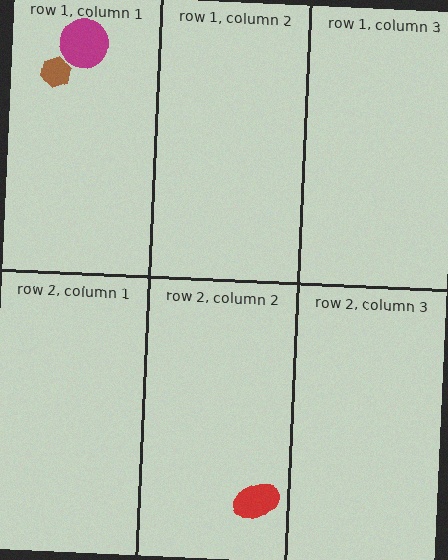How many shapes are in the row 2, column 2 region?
1.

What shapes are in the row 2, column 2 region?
The red ellipse.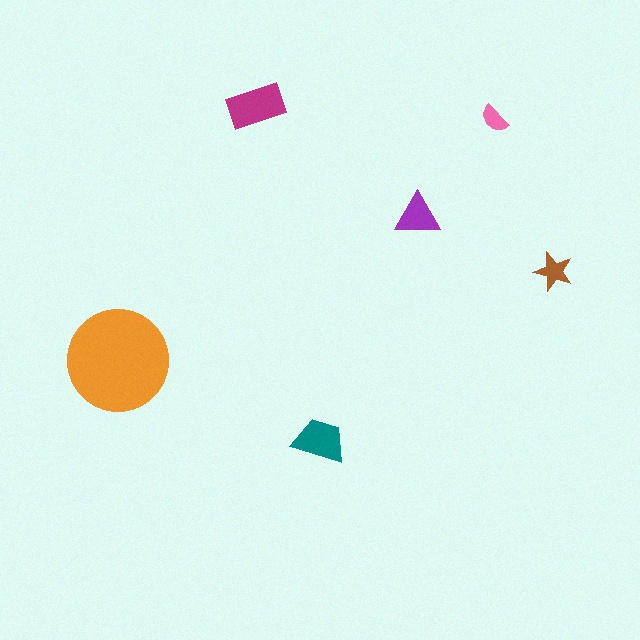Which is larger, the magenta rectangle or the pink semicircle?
The magenta rectangle.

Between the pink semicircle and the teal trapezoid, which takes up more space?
The teal trapezoid.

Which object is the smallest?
The pink semicircle.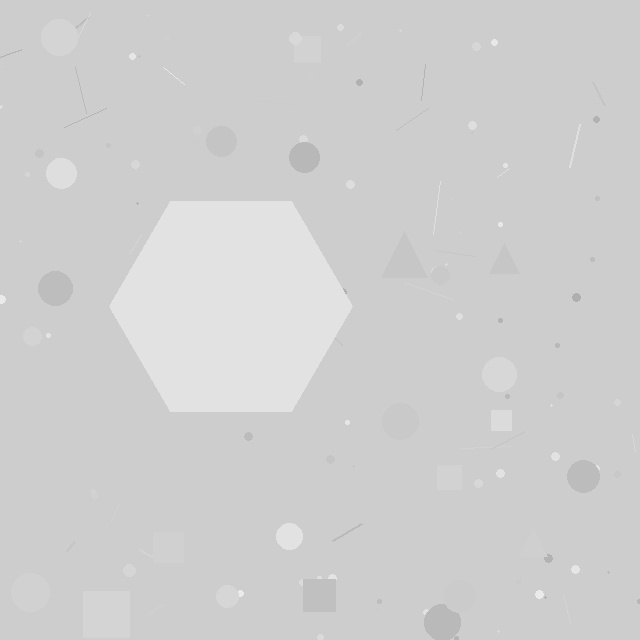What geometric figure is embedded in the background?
A hexagon is embedded in the background.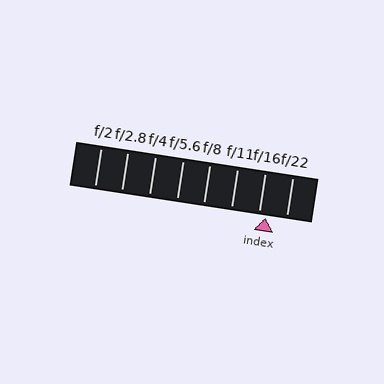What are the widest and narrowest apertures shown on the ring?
The widest aperture shown is f/2 and the narrowest is f/22.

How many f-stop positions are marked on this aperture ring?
There are 8 f-stop positions marked.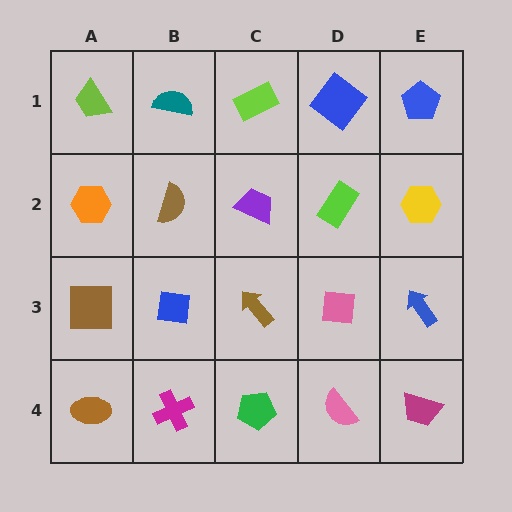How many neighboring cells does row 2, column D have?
4.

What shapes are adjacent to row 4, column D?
A pink square (row 3, column D), a green pentagon (row 4, column C), a magenta trapezoid (row 4, column E).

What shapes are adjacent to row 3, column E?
A yellow hexagon (row 2, column E), a magenta trapezoid (row 4, column E), a pink square (row 3, column D).